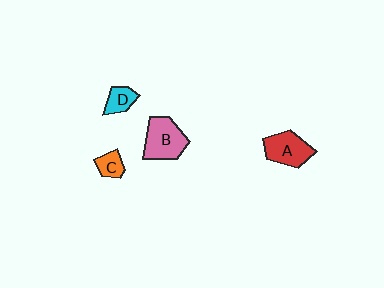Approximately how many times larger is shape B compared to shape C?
Approximately 2.5 times.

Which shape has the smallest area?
Shape C (orange).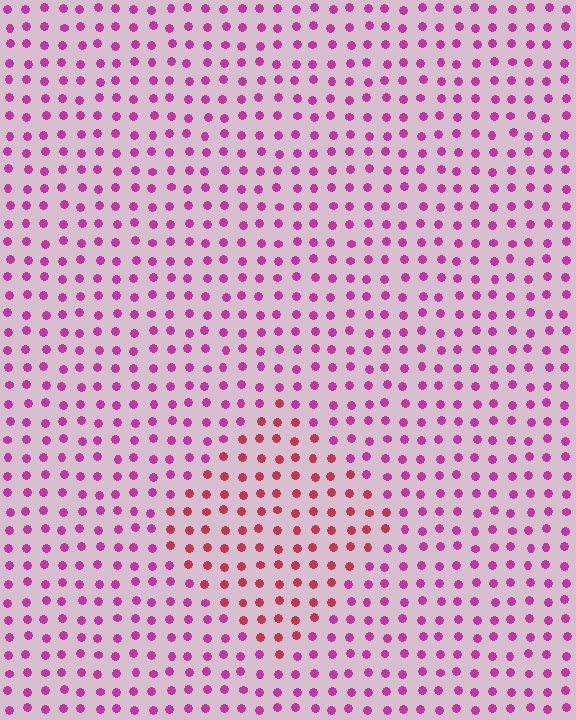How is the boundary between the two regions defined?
The boundary is defined purely by a slight shift in hue (about 35 degrees). Spacing, size, and orientation are identical on both sides.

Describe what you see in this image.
The image is filled with small magenta elements in a uniform arrangement. A diamond-shaped region is visible where the elements are tinted to a slightly different hue, forming a subtle color boundary.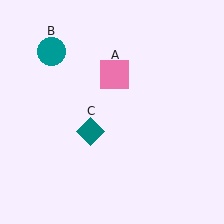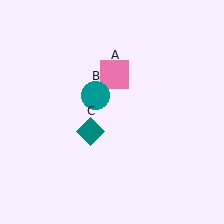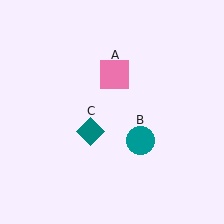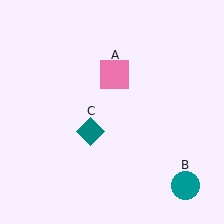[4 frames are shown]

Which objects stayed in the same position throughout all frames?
Pink square (object A) and teal diamond (object C) remained stationary.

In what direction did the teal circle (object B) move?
The teal circle (object B) moved down and to the right.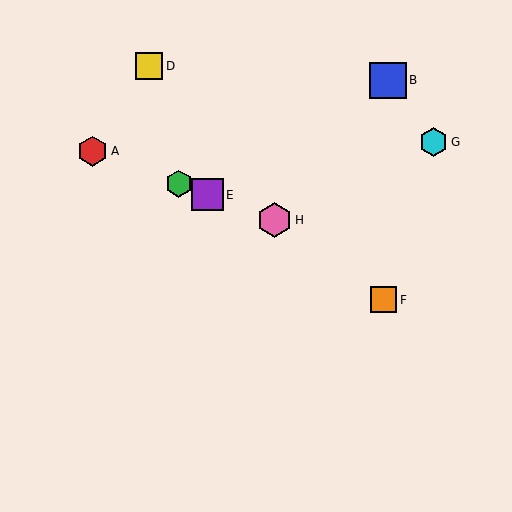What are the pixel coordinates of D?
Object D is at (149, 66).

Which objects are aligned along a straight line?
Objects A, C, E, H are aligned along a straight line.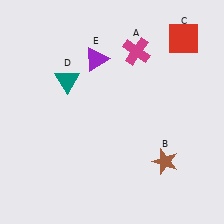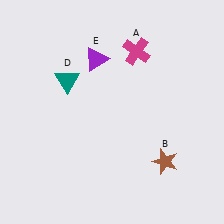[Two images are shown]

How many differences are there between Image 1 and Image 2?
There is 1 difference between the two images.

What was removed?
The red square (C) was removed in Image 2.